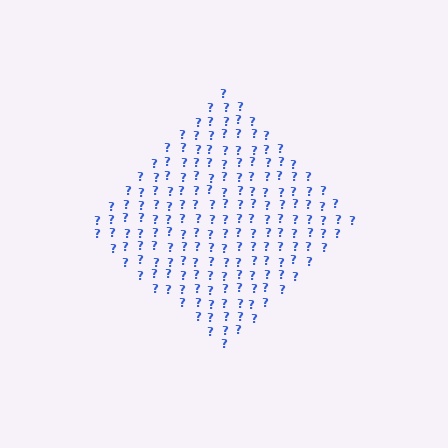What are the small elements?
The small elements are question marks.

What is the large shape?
The large shape is a diamond.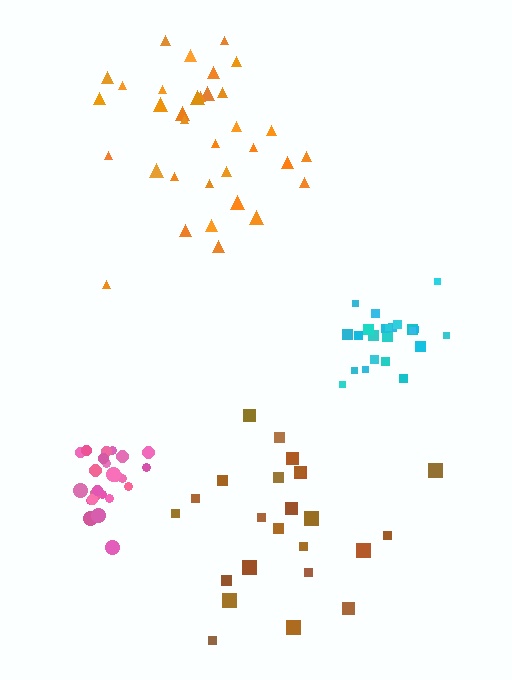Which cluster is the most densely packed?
Pink.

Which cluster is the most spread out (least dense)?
Brown.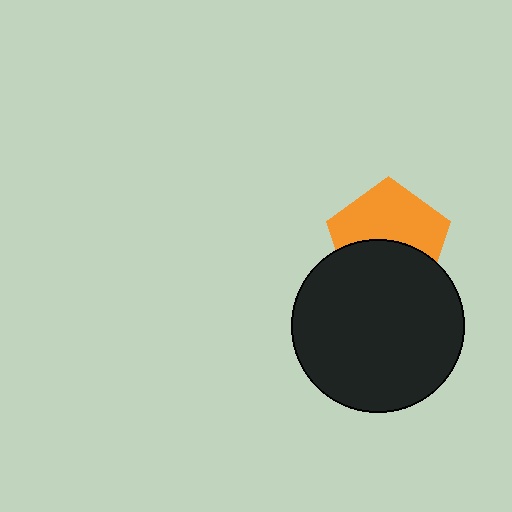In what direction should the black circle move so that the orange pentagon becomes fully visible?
The black circle should move down. That is the shortest direction to clear the overlap and leave the orange pentagon fully visible.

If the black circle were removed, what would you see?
You would see the complete orange pentagon.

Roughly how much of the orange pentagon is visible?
About half of it is visible (roughly 56%).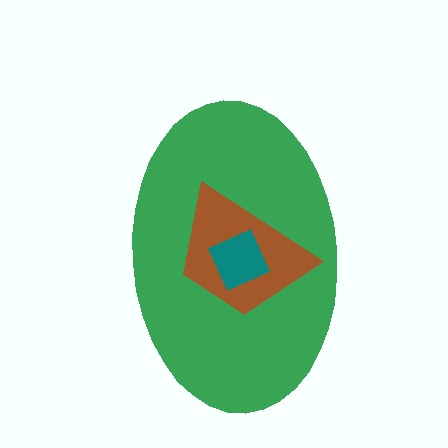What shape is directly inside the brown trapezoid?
The teal square.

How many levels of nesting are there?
3.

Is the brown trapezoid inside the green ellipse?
Yes.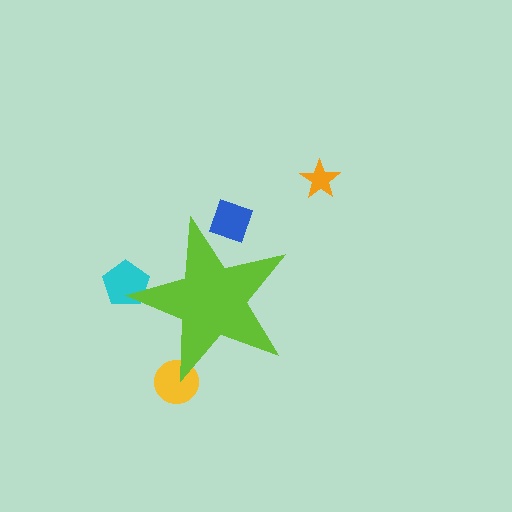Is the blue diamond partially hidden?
Yes, the blue diamond is partially hidden behind the lime star.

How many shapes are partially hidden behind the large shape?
3 shapes are partially hidden.